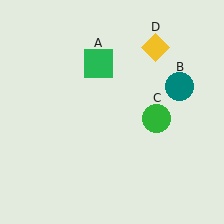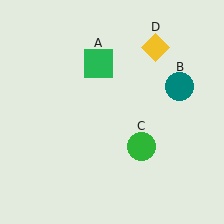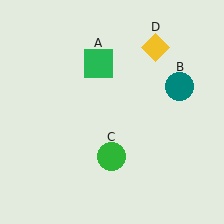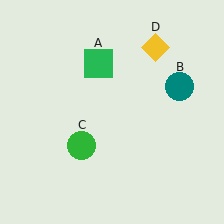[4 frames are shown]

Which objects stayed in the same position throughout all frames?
Green square (object A) and teal circle (object B) and yellow diamond (object D) remained stationary.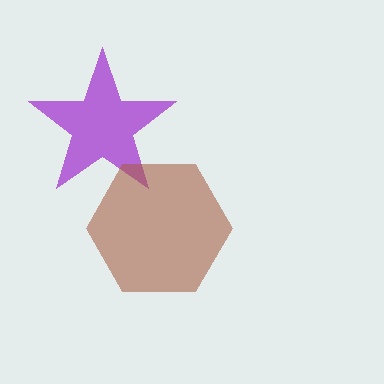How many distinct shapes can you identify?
There are 2 distinct shapes: a purple star, a brown hexagon.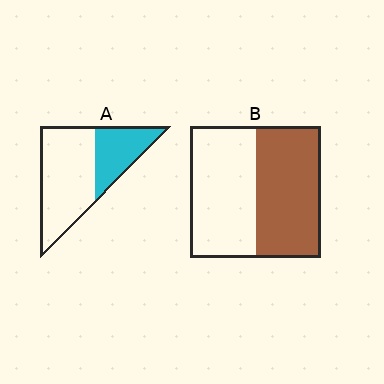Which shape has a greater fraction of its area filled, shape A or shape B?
Shape B.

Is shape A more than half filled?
No.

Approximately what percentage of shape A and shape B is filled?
A is approximately 35% and B is approximately 50%.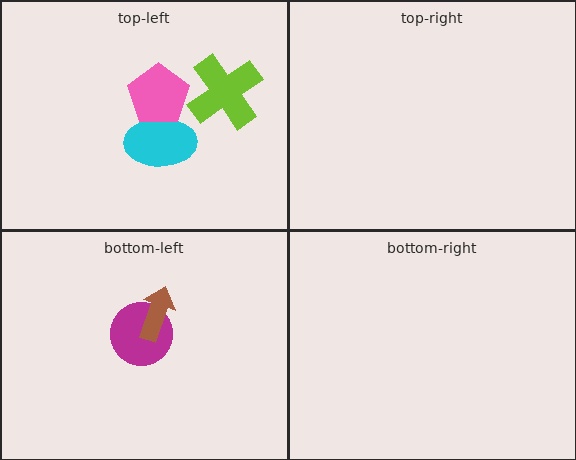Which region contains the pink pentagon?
The top-left region.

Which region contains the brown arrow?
The bottom-left region.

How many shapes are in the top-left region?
3.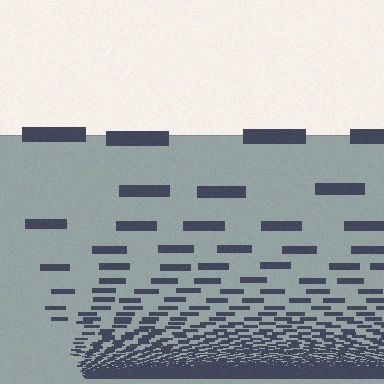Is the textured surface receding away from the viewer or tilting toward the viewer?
The surface appears to tilt toward the viewer. Texture elements get larger and sparser toward the top.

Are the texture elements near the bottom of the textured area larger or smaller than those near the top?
Smaller. The gradient is inverted — elements near the bottom are smaller and denser.